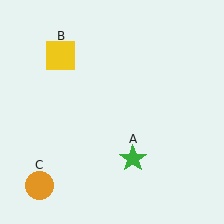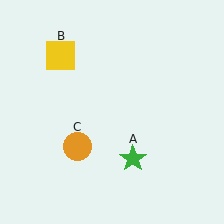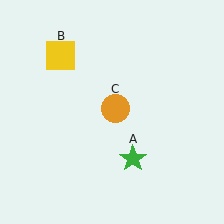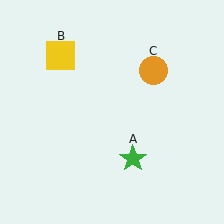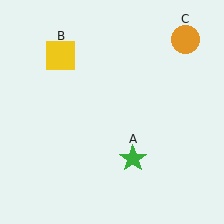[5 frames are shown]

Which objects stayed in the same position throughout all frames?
Green star (object A) and yellow square (object B) remained stationary.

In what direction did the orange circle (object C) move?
The orange circle (object C) moved up and to the right.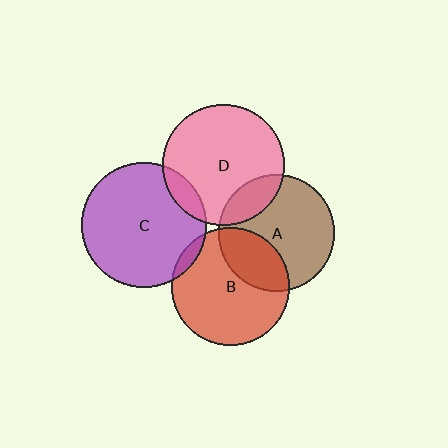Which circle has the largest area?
Circle C (purple).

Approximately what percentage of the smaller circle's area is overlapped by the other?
Approximately 5%.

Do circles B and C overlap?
Yes.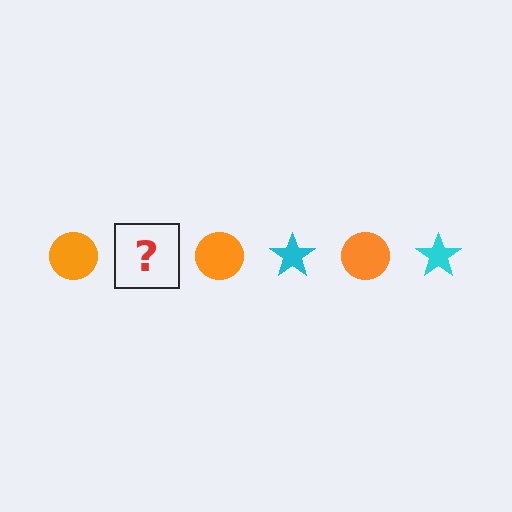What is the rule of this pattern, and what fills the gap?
The rule is that the pattern alternates between orange circle and cyan star. The gap should be filled with a cyan star.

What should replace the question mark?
The question mark should be replaced with a cyan star.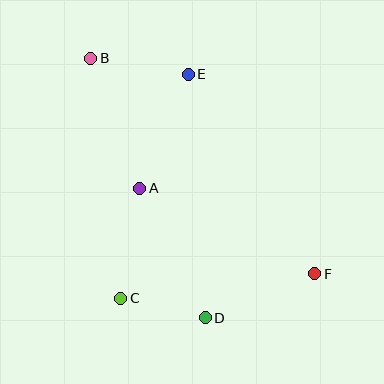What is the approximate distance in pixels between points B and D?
The distance between B and D is approximately 283 pixels.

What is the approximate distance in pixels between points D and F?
The distance between D and F is approximately 118 pixels.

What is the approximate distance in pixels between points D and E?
The distance between D and E is approximately 244 pixels.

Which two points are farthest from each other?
Points B and F are farthest from each other.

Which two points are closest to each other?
Points C and D are closest to each other.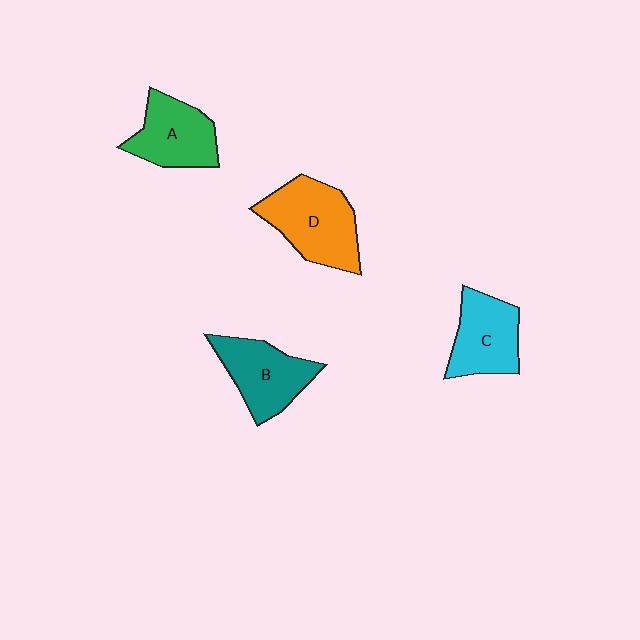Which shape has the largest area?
Shape D (orange).